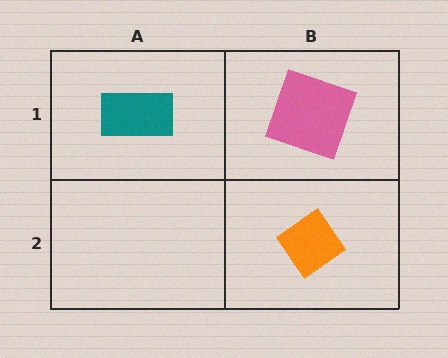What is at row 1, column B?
A pink square.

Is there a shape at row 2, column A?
No, that cell is empty.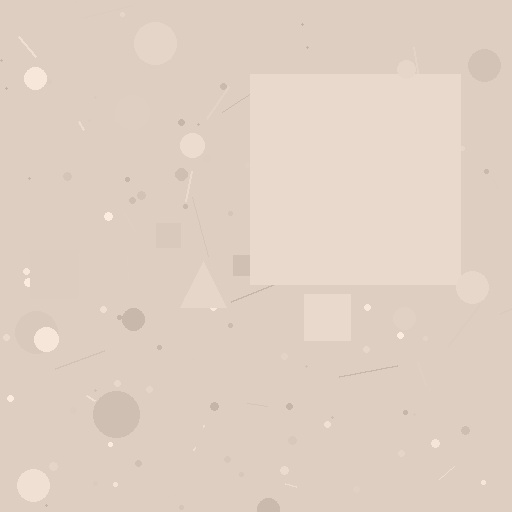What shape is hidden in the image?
A square is hidden in the image.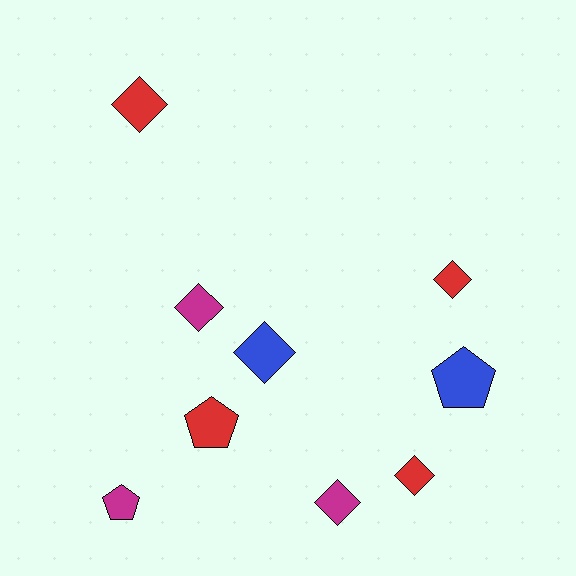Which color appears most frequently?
Red, with 4 objects.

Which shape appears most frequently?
Diamond, with 6 objects.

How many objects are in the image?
There are 9 objects.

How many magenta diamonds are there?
There are 2 magenta diamonds.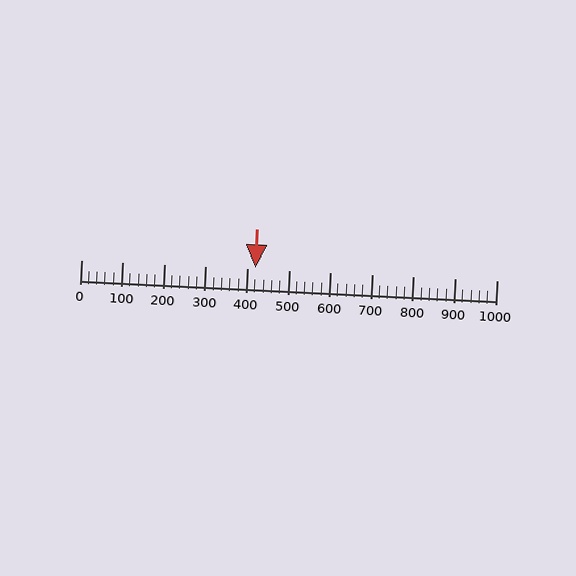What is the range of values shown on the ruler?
The ruler shows values from 0 to 1000.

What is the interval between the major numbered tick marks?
The major tick marks are spaced 100 units apart.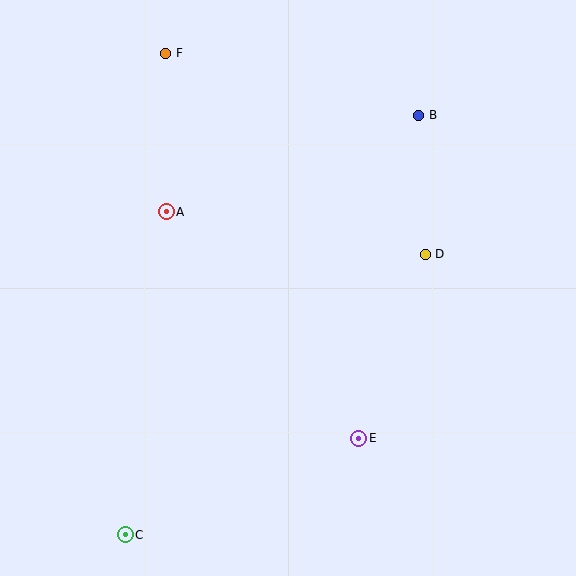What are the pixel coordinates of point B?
Point B is at (419, 115).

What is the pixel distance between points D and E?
The distance between D and E is 196 pixels.